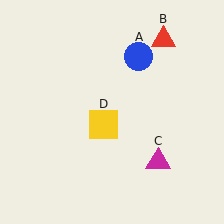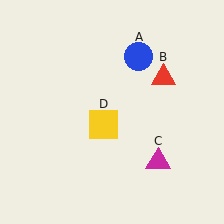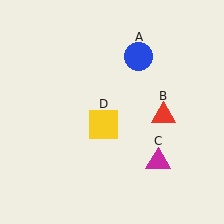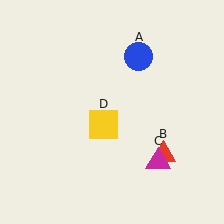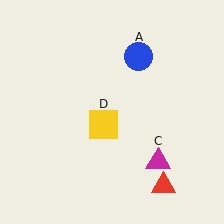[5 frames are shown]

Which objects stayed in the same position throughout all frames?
Blue circle (object A) and magenta triangle (object C) and yellow square (object D) remained stationary.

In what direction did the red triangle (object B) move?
The red triangle (object B) moved down.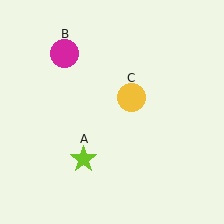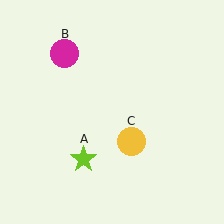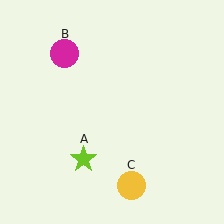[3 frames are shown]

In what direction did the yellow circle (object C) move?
The yellow circle (object C) moved down.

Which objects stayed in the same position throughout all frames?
Lime star (object A) and magenta circle (object B) remained stationary.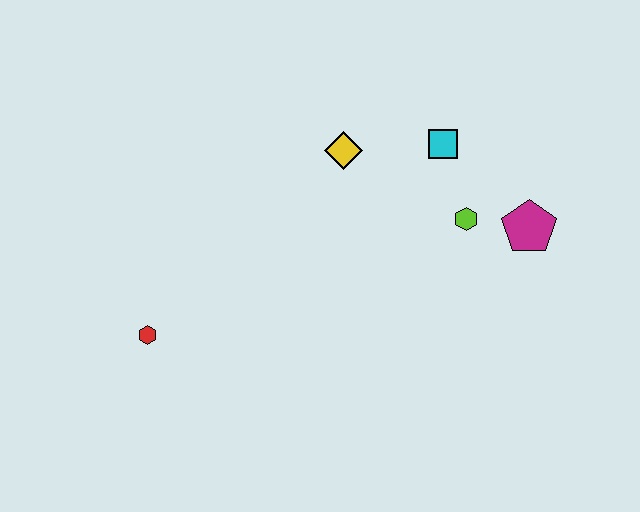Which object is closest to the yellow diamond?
The cyan square is closest to the yellow diamond.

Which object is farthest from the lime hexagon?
The red hexagon is farthest from the lime hexagon.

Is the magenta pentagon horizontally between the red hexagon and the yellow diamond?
No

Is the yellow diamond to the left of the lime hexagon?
Yes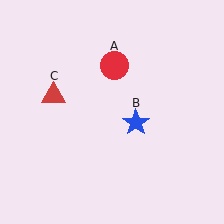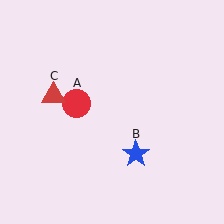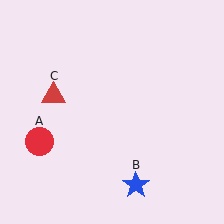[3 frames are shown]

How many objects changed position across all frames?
2 objects changed position: red circle (object A), blue star (object B).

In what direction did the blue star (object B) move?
The blue star (object B) moved down.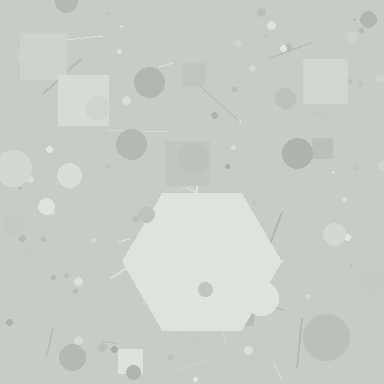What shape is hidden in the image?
A hexagon is hidden in the image.